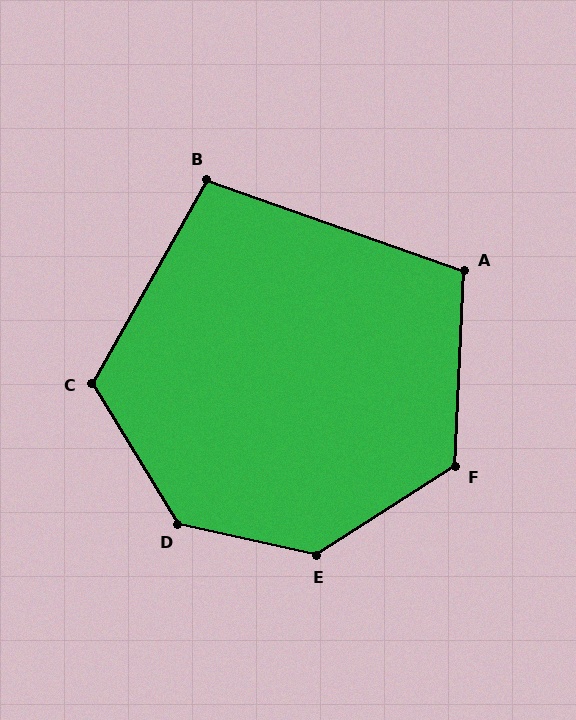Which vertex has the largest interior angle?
D, at approximately 134 degrees.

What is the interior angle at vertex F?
Approximately 126 degrees (obtuse).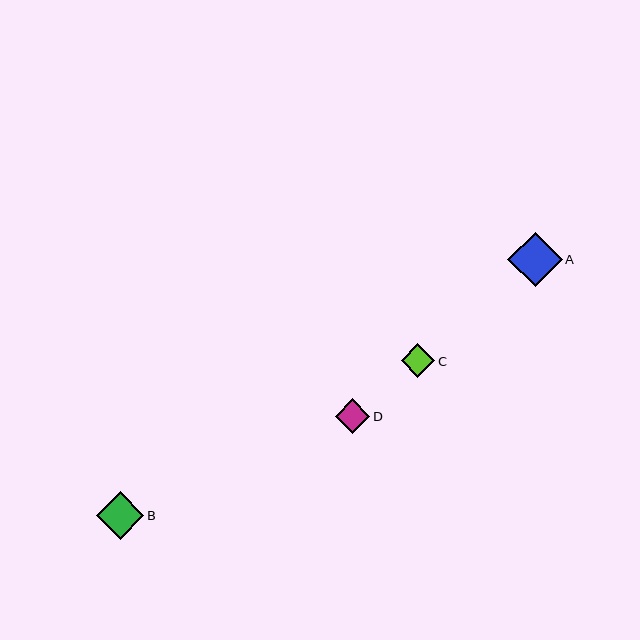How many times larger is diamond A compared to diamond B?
Diamond A is approximately 1.1 times the size of diamond B.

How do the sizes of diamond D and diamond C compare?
Diamond D and diamond C are approximately the same size.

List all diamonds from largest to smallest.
From largest to smallest: A, B, D, C.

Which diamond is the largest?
Diamond A is the largest with a size of approximately 54 pixels.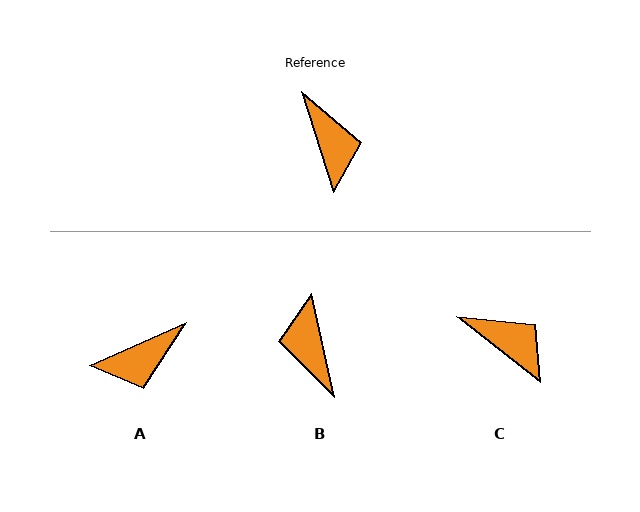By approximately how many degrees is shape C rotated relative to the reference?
Approximately 34 degrees counter-clockwise.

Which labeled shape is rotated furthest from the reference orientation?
B, about 175 degrees away.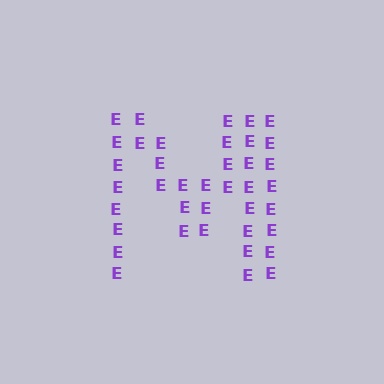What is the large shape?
The large shape is the letter M.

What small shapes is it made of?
It is made of small letter E's.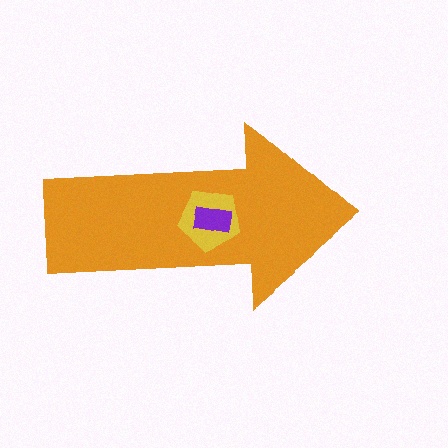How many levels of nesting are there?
3.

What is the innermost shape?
The purple rectangle.